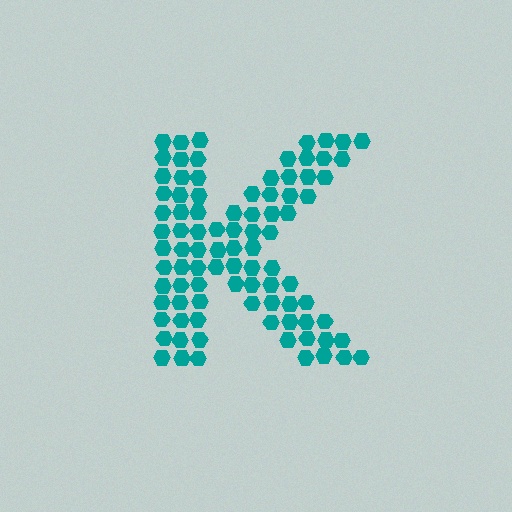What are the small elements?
The small elements are hexagons.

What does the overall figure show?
The overall figure shows the letter K.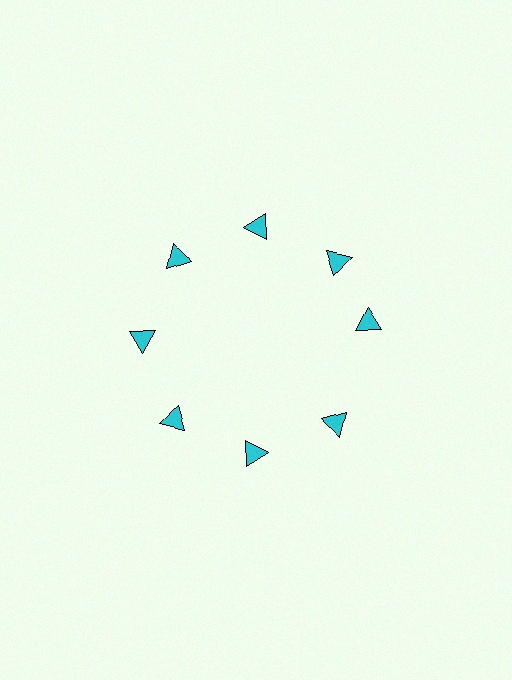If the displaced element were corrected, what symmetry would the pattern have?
It would have 8-fold rotational symmetry — the pattern would map onto itself every 45 degrees.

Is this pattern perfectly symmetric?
No. The 8 cyan triangles are arranged in a ring, but one element near the 3 o'clock position is rotated out of alignment along the ring, breaking the 8-fold rotational symmetry.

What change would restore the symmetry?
The symmetry would be restored by rotating it back into even spacing with its neighbors so that all 8 triangles sit at equal angles and equal distance from the center.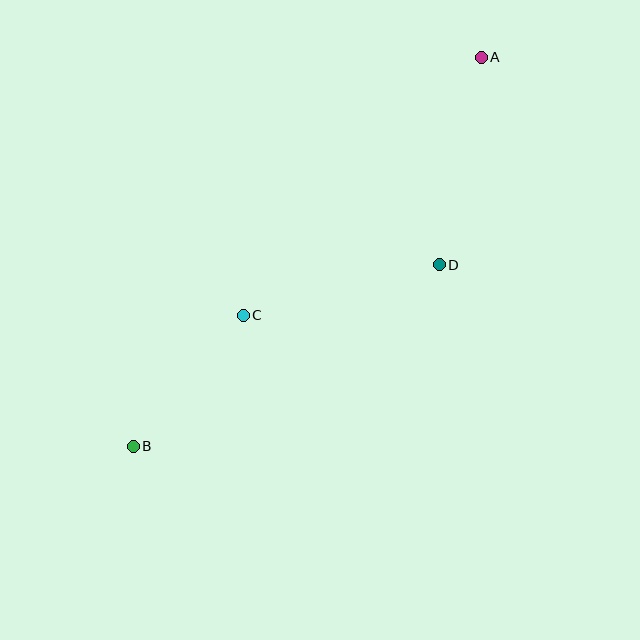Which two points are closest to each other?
Points B and C are closest to each other.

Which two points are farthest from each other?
Points A and B are farthest from each other.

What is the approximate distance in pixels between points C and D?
The distance between C and D is approximately 203 pixels.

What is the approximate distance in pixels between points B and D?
The distance between B and D is approximately 356 pixels.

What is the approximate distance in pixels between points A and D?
The distance between A and D is approximately 212 pixels.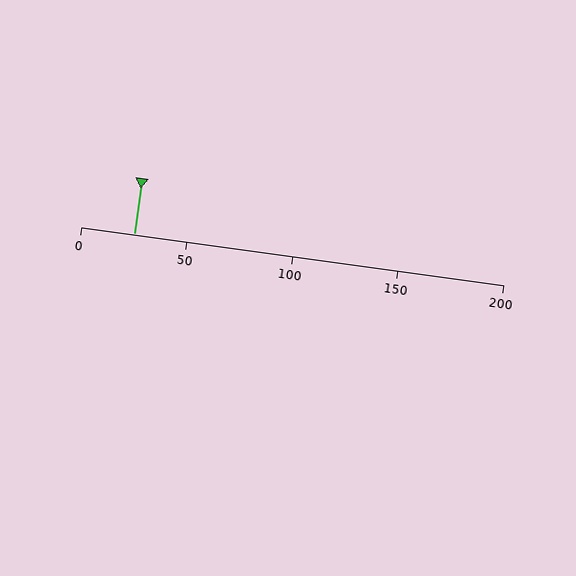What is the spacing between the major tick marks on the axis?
The major ticks are spaced 50 apart.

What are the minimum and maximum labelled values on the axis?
The axis runs from 0 to 200.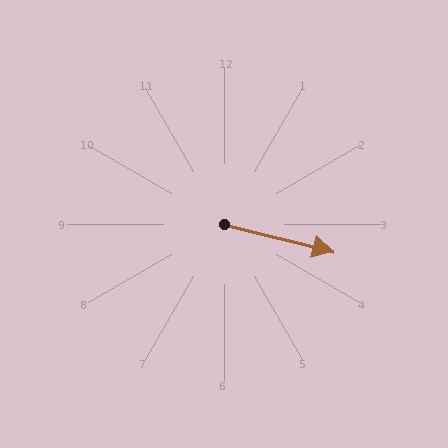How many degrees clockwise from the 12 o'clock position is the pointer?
Approximately 104 degrees.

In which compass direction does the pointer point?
East.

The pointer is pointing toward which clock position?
Roughly 3 o'clock.